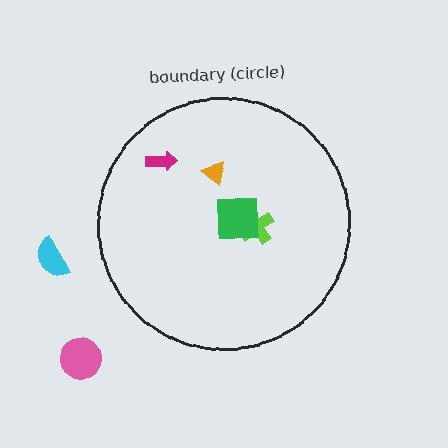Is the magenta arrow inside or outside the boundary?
Inside.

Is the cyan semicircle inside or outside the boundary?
Outside.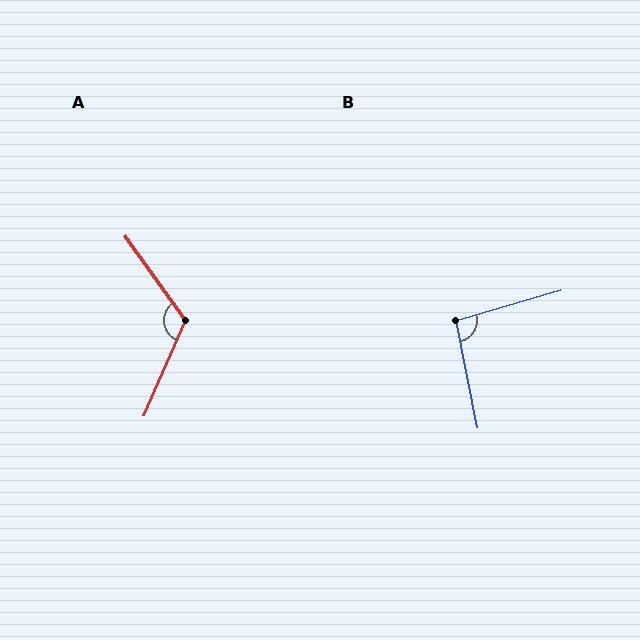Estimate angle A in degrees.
Approximately 120 degrees.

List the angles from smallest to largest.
B (95°), A (120°).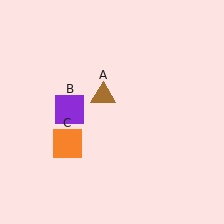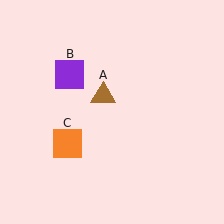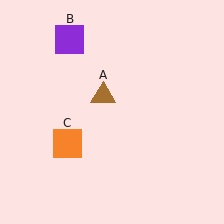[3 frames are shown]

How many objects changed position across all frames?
1 object changed position: purple square (object B).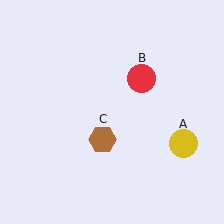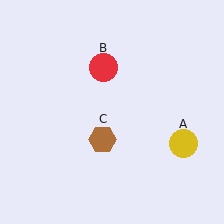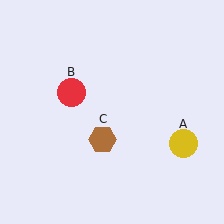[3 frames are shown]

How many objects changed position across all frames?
1 object changed position: red circle (object B).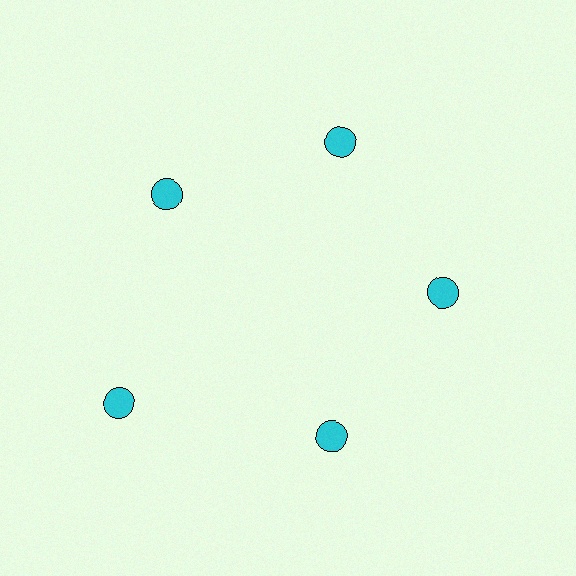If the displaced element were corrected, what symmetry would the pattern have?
It would have 5-fold rotational symmetry — the pattern would map onto itself every 72 degrees.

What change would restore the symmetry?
The symmetry would be restored by moving it inward, back onto the ring so that all 5 circles sit at equal angles and equal distance from the center.